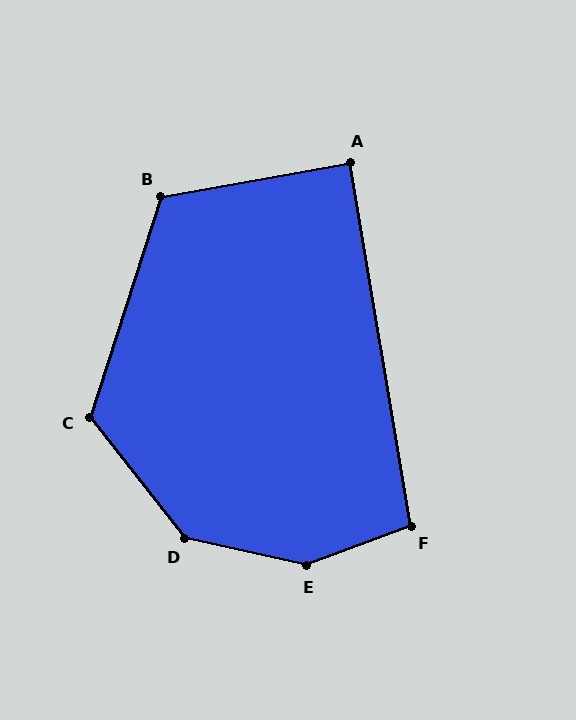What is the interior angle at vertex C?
Approximately 124 degrees (obtuse).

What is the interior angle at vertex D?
Approximately 141 degrees (obtuse).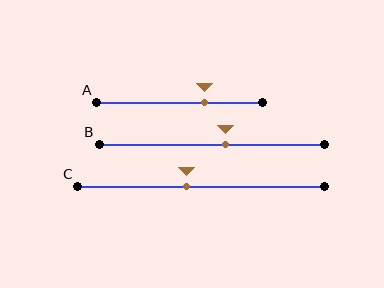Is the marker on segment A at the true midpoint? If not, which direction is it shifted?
No, the marker on segment A is shifted to the right by about 15% of the segment length.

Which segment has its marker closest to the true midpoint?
Segment C has its marker closest to the true midpoint.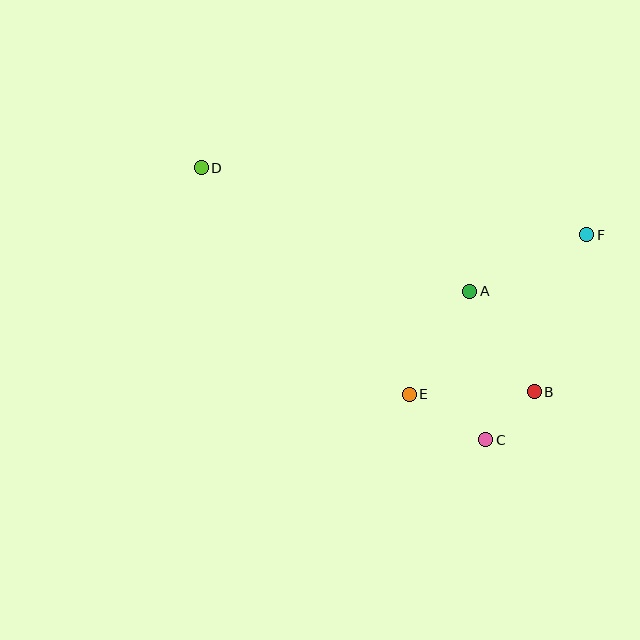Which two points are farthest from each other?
Points B and D are farthest from each other.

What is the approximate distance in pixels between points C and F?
The distance between C and F is approximately 229 pixels.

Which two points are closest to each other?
Points B and C are closest to each other.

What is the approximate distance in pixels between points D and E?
The distance between D and E is approximately 307 pixels.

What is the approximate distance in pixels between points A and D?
The distance between A and D is approximately 296 pixels.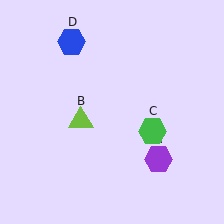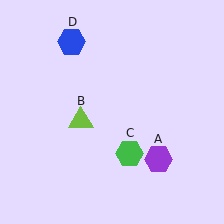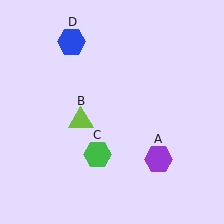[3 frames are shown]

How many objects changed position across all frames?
1 object changed position: green hexagon (object C).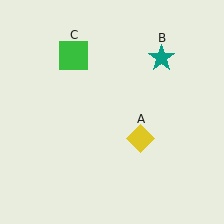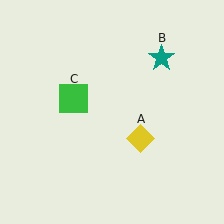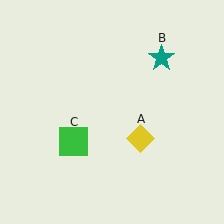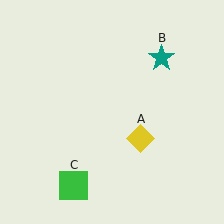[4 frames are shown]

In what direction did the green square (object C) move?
The green square (object C) moved down.